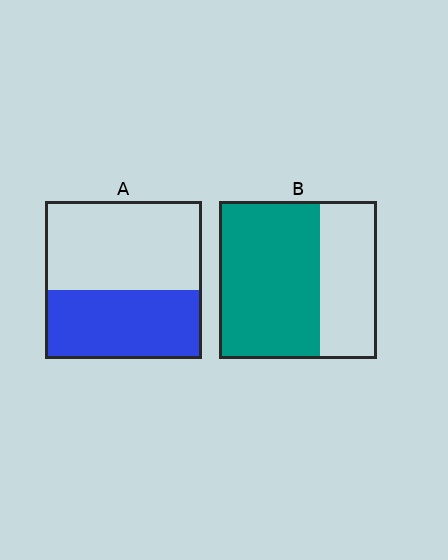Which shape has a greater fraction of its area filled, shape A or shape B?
Shape B.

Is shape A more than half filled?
No.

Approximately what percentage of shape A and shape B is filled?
A is approximately 45% and B is approximately 65%.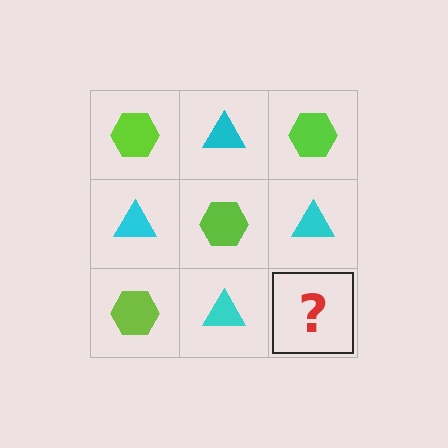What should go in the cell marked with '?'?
The missing cell should contain a lime hexagon.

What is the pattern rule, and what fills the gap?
The rule is that it alternates lime hexagon and cyan triangle in a checkerboard pattern. The gap should be filled with a lime hexagon.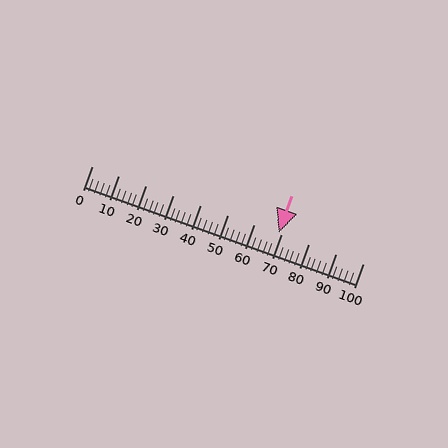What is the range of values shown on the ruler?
The ruler shows values from 0 to 100.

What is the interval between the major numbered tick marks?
The major tick marks are spaced 10 units apart.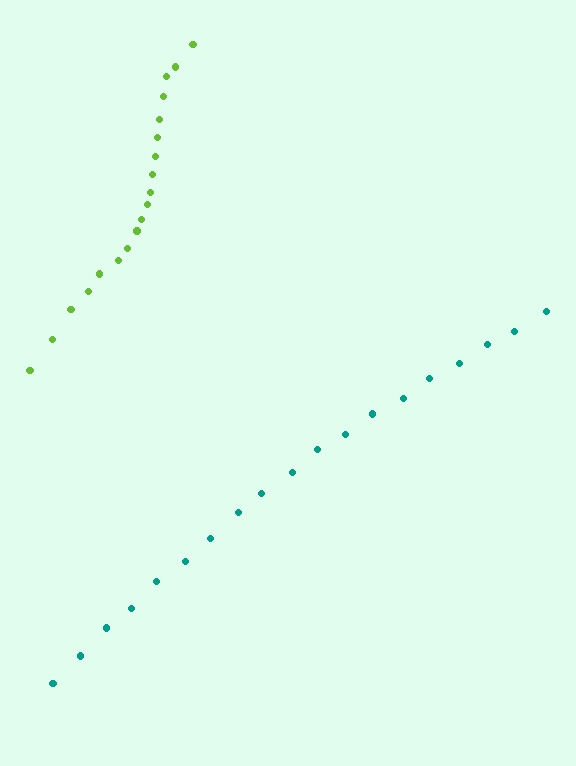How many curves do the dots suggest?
There are 2 distinct paths.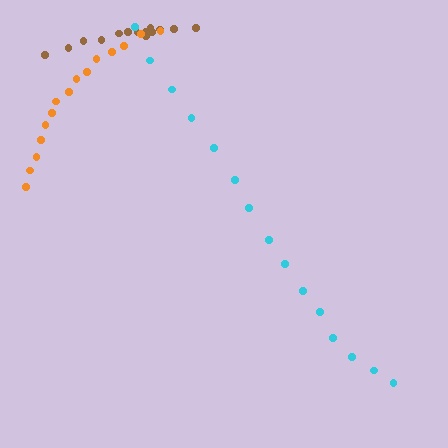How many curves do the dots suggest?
There are 3 distinct paths.